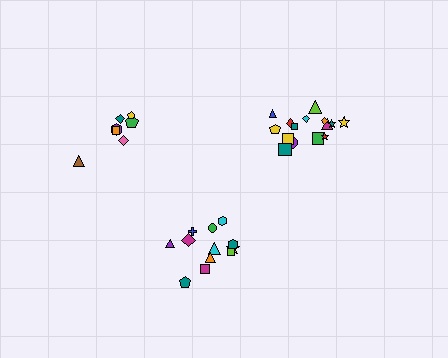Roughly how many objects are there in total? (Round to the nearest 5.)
Roughly 35 objects in total.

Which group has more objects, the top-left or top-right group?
The top-right group.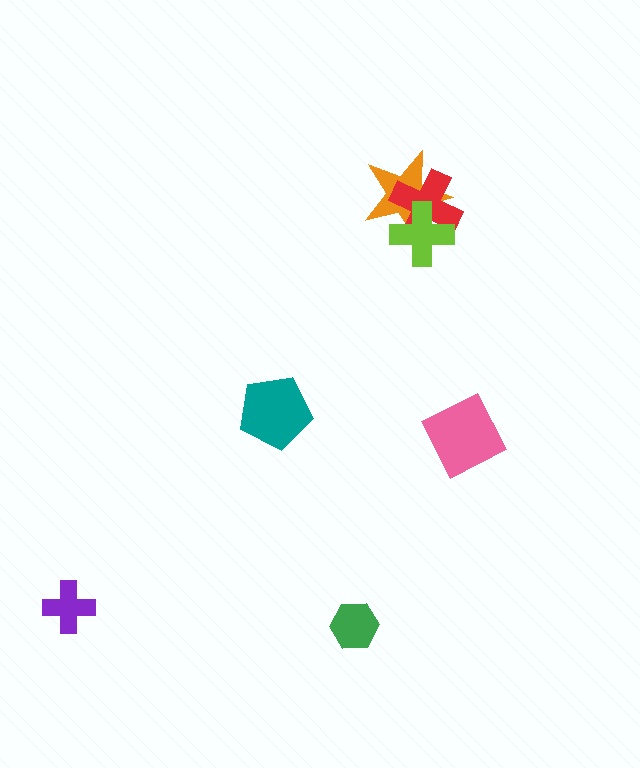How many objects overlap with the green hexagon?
0 objects overlap with the green hexagon.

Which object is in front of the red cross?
The lime cross is in front of the red cross.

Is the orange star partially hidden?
Yes, it is partially covered by another shape.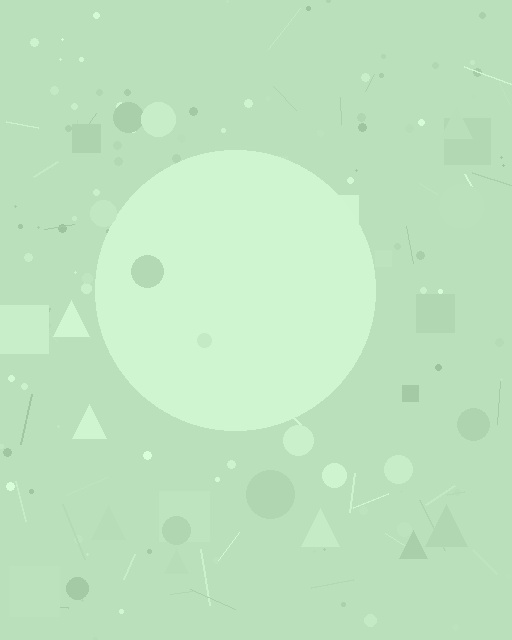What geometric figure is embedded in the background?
A circle is embedded in the background.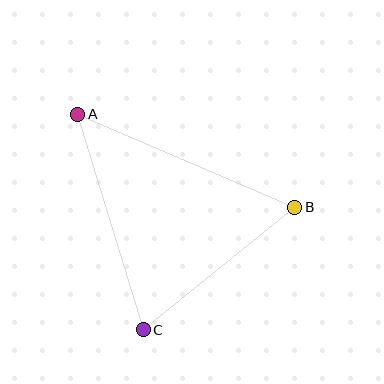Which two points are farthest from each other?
Points A and B are farthest from each other.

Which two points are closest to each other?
Points B and C are closest to each other.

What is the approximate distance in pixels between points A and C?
The distance between A and C is approximately 225 pixels.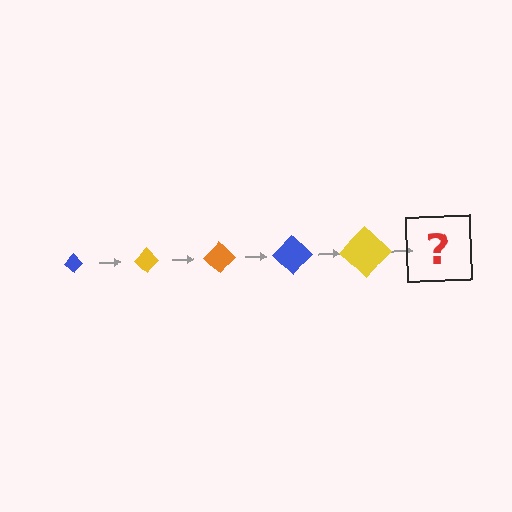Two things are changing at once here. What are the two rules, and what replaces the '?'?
The two rules are that the diamond grows larger each step and the color cycles through blue, yellow, and orange. The '?' should be an orange diamond, larger than the previous one.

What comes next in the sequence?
The next element should be an orange diamond, larger than the previous one.